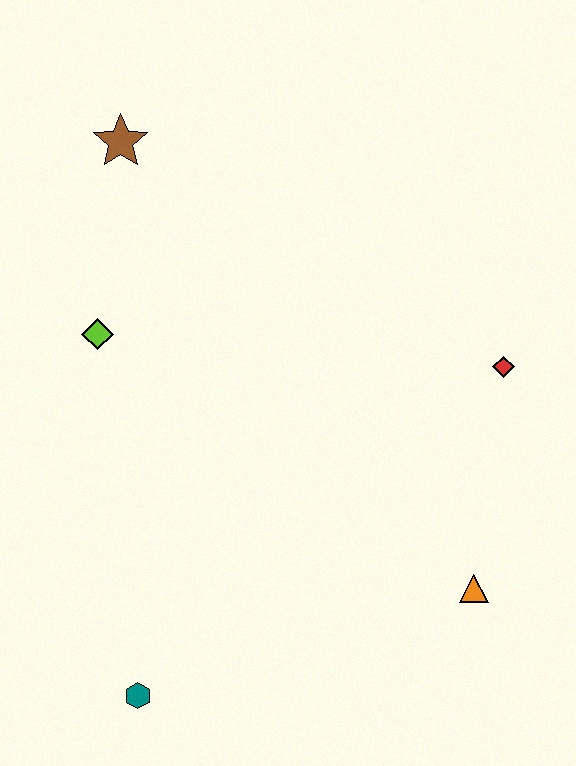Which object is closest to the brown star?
The lime diamond is closest to the brown star.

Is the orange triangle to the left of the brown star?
No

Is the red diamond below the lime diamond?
Yes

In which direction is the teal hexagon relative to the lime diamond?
The teal hexagon is below the lime diamond.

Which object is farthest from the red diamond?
The teal hexagon is farthest from the red diamond.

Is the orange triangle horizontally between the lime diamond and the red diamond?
Yes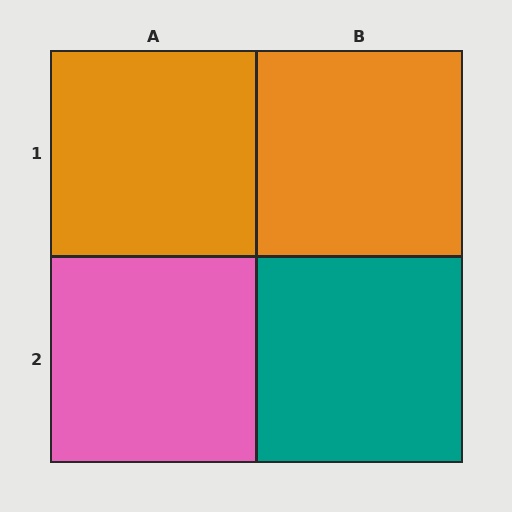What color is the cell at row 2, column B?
Teal.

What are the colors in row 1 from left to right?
Orange, orange.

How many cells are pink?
1 cell is pink.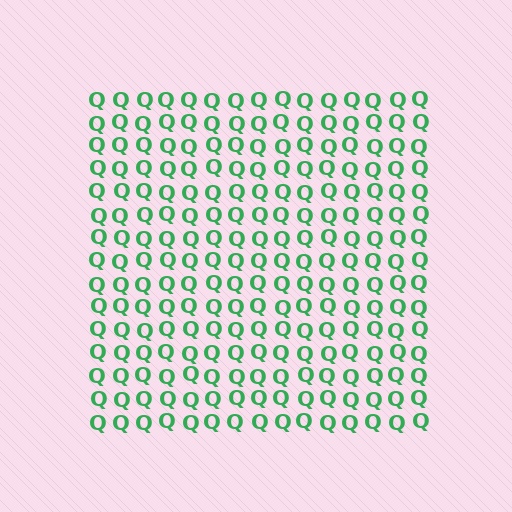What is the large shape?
The large shape is a square.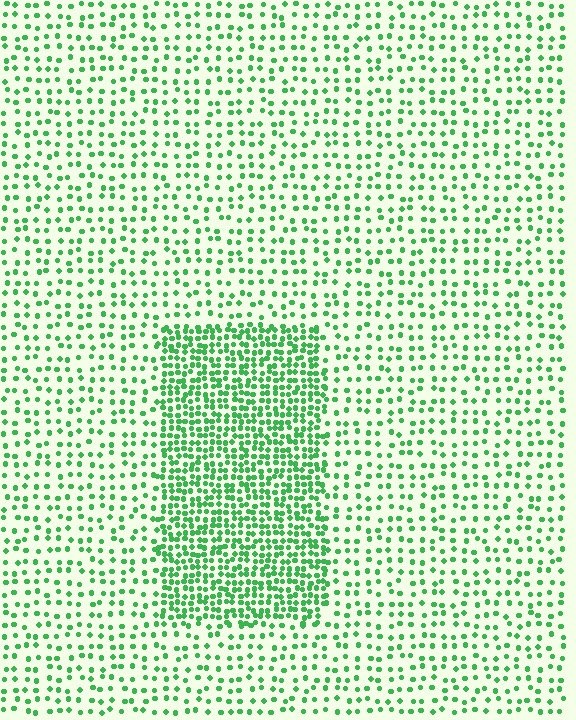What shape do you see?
I see a rectangle.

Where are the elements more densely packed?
The elements are more densely packed inside the rectangle boundary.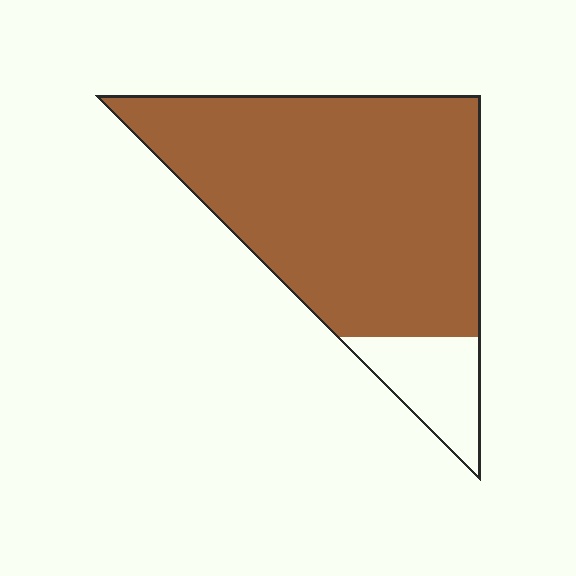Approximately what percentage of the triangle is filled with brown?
Approximately 85%.